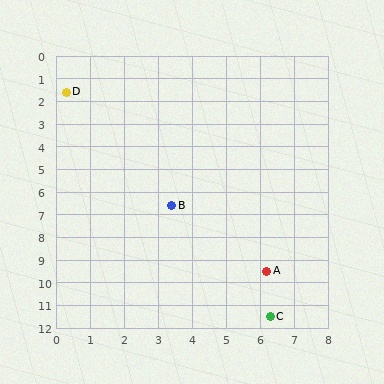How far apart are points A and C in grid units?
Points A and C are about 2.0 grid units apart.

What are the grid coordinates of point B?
Point B is at approximately (3.4, 6.6).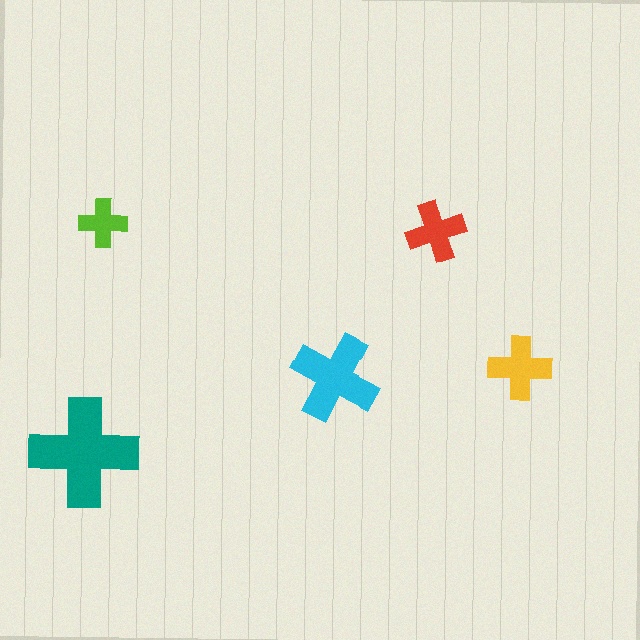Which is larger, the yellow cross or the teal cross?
The teal one.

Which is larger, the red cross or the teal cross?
The teal one.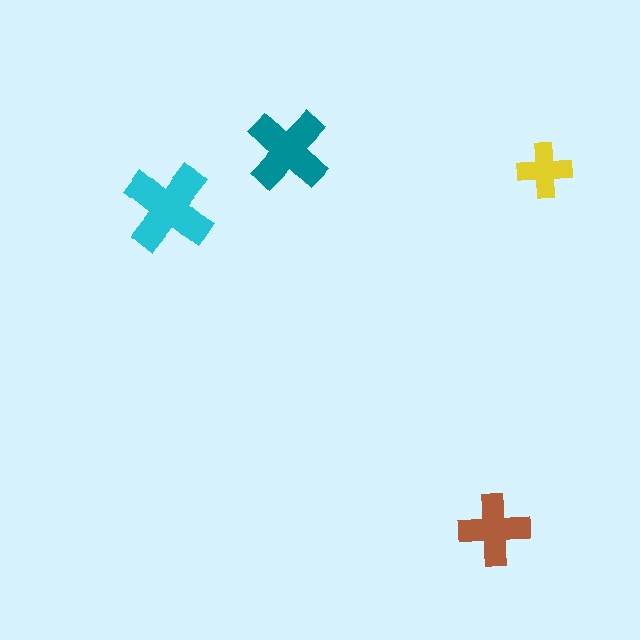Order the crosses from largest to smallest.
the cyan one, the teal one, the brown one, the yellow one.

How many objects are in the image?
There are 4 objects in the image.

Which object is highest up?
The teal cross is topmost.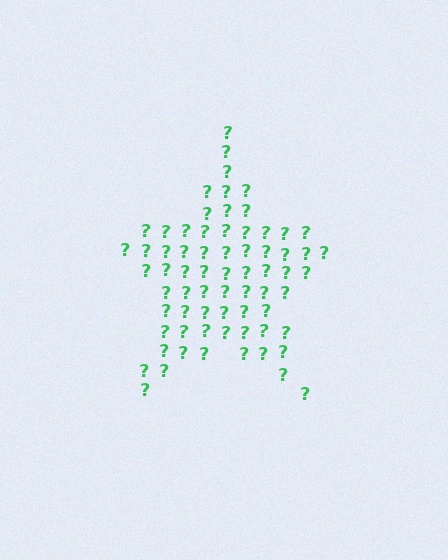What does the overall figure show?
The overall figure shows a star.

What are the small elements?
The small elements are question marks.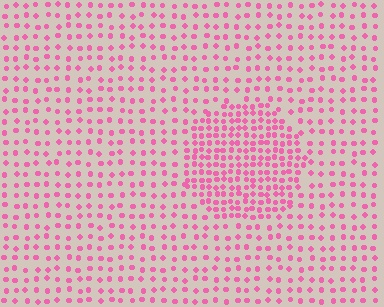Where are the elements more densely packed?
The elements are more densely packed inside the circle boundary.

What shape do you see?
I see a circle.